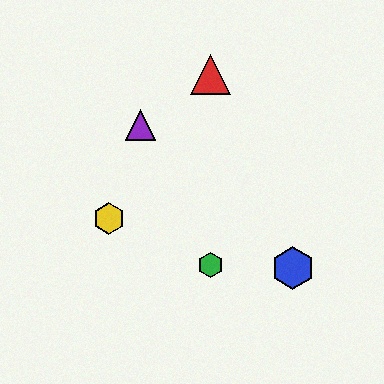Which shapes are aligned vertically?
The red triangle, the green hexagon are aligned vertically.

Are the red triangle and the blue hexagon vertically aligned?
No, the red triangle is at x≈211 and the blue hexagon is at x≈293.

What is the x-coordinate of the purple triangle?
The purple triangle is at x≈141.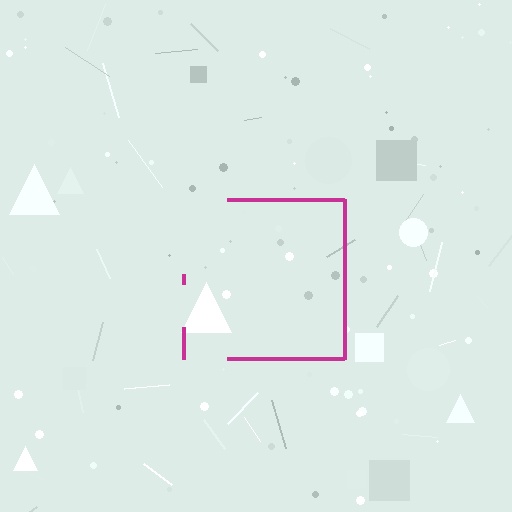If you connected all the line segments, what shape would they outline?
They would outline a square.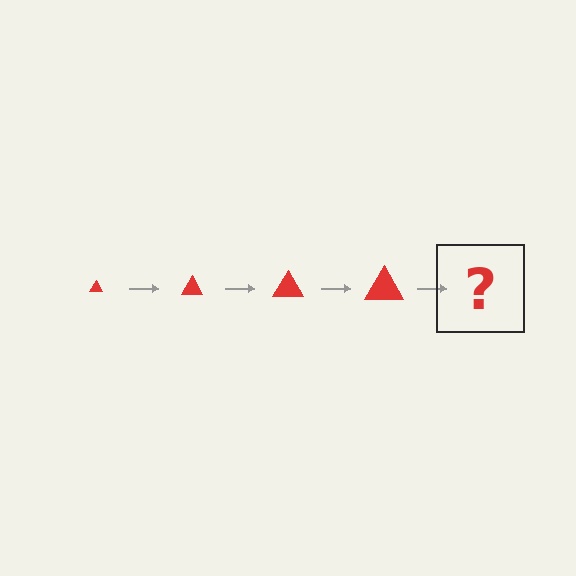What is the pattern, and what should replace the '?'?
The pattern is that the triangle gets progressively larger each step. The '?' should be a red triangle, larger than the previous one.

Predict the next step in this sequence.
The next step is a red triangle, larger than the previous one.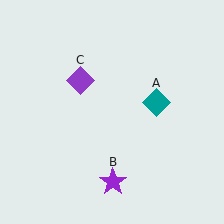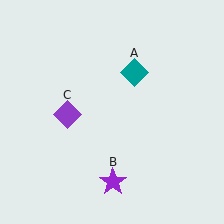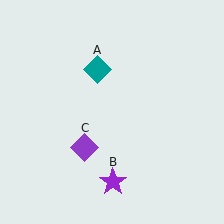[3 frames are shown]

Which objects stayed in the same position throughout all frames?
Purple star (object B) remained stationary.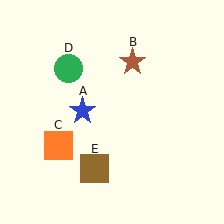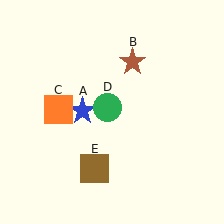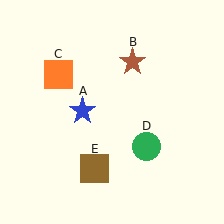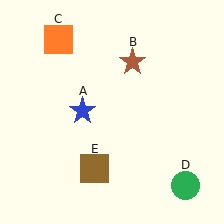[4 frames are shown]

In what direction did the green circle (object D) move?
The green circle (object D) moved down and to the right.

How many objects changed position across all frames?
2 objects changed position: orange square (object C), green circle (object D).